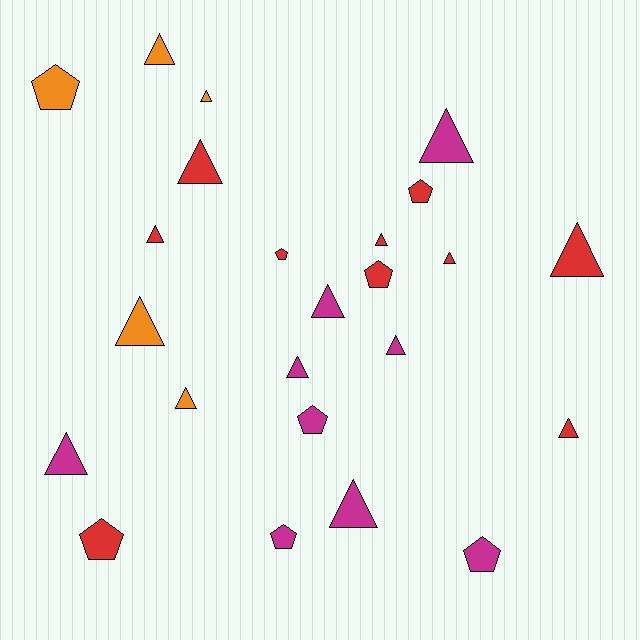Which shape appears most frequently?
Triangle, with 16 objects.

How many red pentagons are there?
There are 4 red pentagons.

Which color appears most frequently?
Red, with 10 objects.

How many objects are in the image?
There are 24 objects.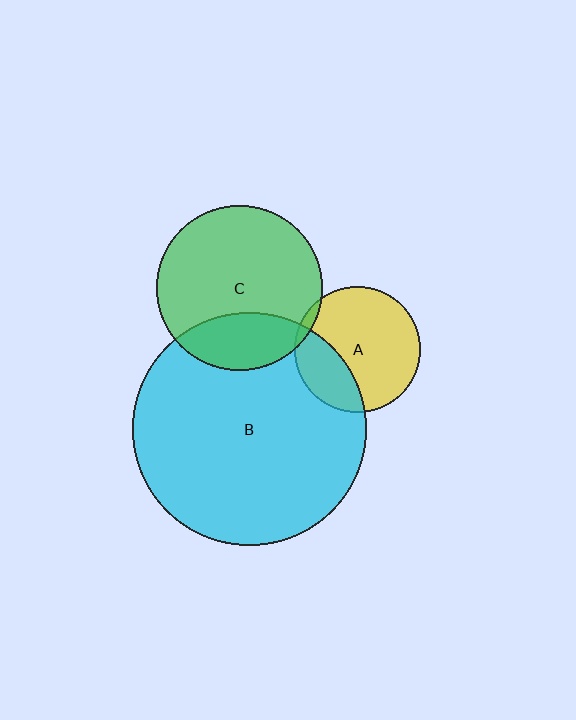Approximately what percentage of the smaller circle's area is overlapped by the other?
Approximately 30%.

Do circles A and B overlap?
Yes.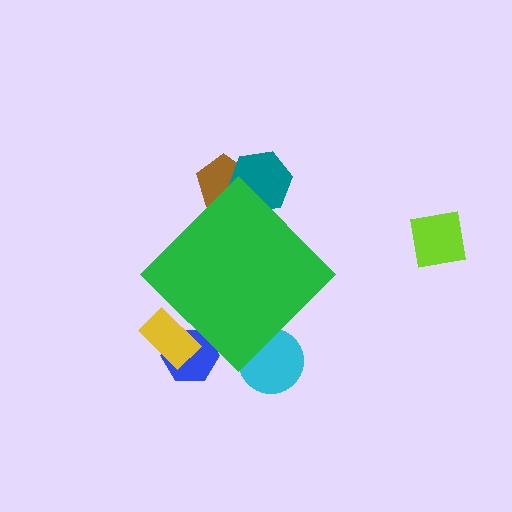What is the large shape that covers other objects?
A green diamond.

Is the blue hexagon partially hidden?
Yes, the blue hexagon is partially hidden behind the green diamond.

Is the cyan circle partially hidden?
Yes, the cyan circle is partially hidden behind the green diamond.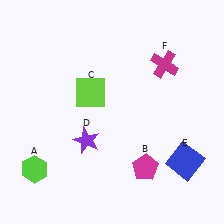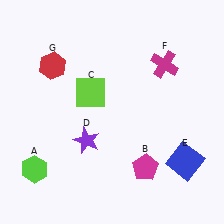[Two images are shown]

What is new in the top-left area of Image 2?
A red hexagon (G) was added in the top-left area of Image 2.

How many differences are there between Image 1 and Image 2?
There is 1 difference between the two images.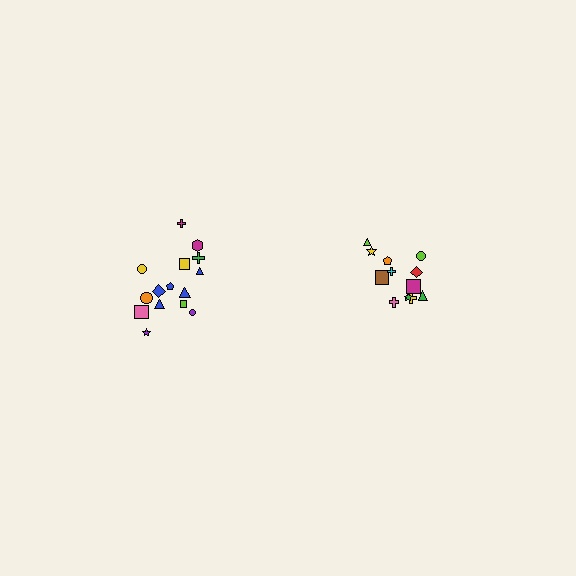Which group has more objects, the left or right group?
The left group.